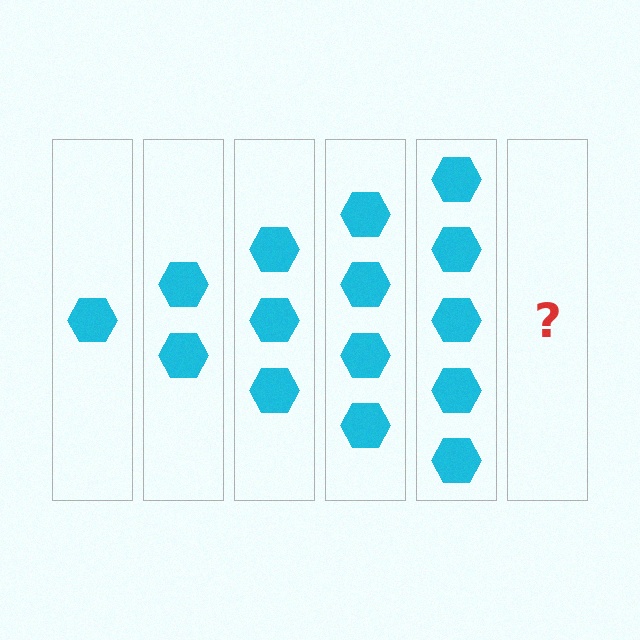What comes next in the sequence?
The next element should be 6 hexagons.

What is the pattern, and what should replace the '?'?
The pattern is that each step adds one more hexagon. The '?' should be 6 hexagons.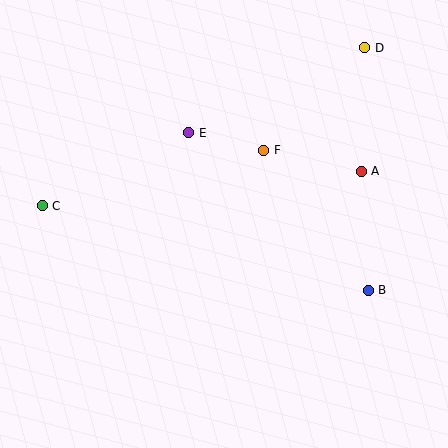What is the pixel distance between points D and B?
The distance between D and B is 243 pixels.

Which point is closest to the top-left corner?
Point C is closest to the top-left corner.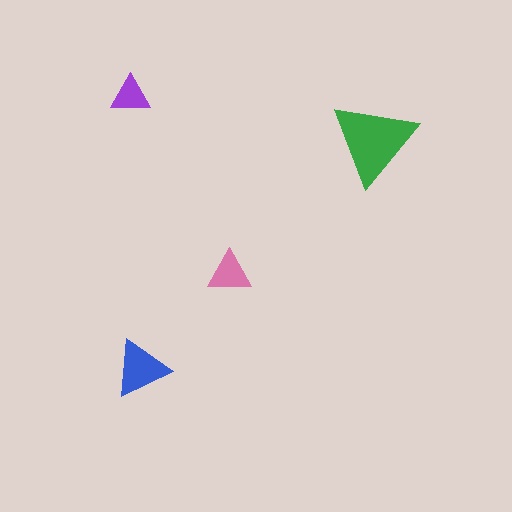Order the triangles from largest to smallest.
the green one, the blue one, the pink one, the purple one.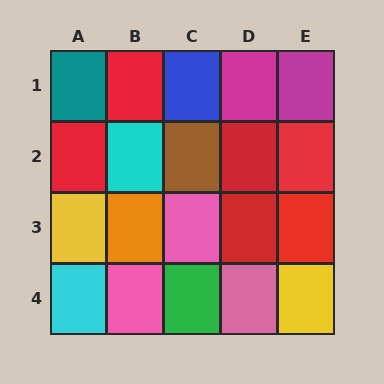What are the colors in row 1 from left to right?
Teal, red, blue, magenta, magenta.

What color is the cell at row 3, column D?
Red.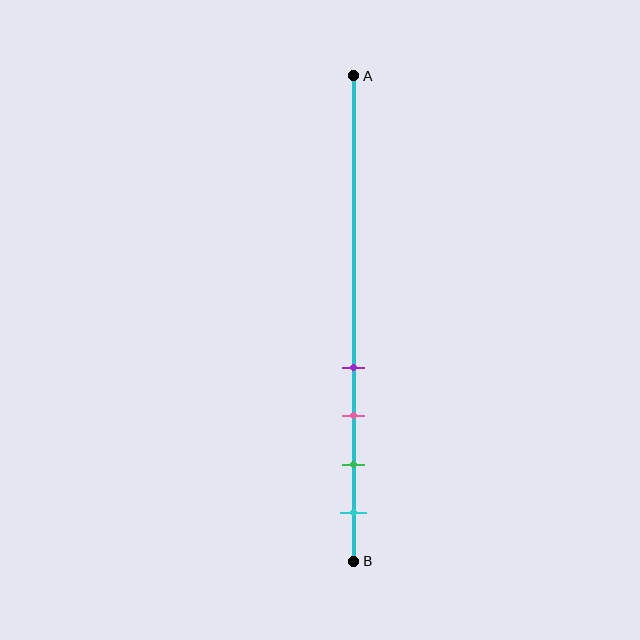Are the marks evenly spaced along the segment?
Yes, the marks are approximately evenly spaced.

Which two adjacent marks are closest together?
The purple and pink marks are the closest adjacent pair.